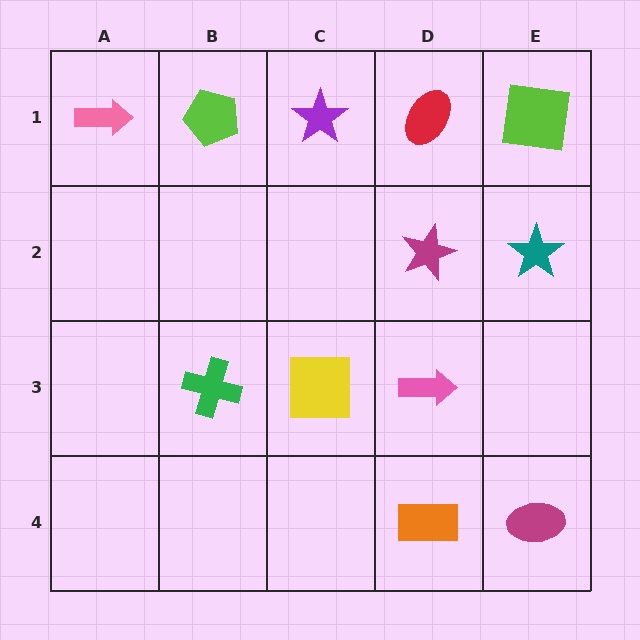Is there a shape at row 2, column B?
No, that cell is empty.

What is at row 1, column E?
A lime square.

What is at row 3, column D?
A pink arrow.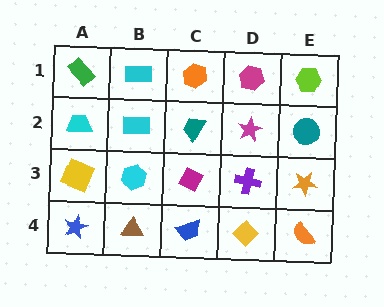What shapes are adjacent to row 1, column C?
A teal trapezoid (row 2, column C), a cyan rectangle (row 1, column B), a magenta hexagon (row 1, column D).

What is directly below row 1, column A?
A cyan trapezoid.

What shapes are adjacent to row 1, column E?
A teal circle (row 2, column E), a magenta hexagon (row 1, column D).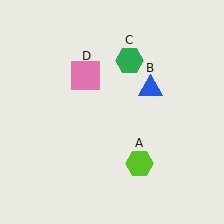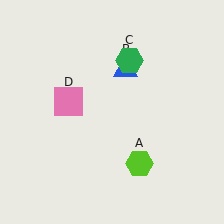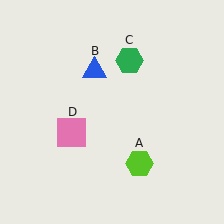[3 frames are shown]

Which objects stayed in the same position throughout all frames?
Lime hexagon (object A) and green hexagon (object C) remained stationary.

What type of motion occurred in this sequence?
The blue triangle (object B), pink square (object D) rotated counterclockwise around the center of the scene.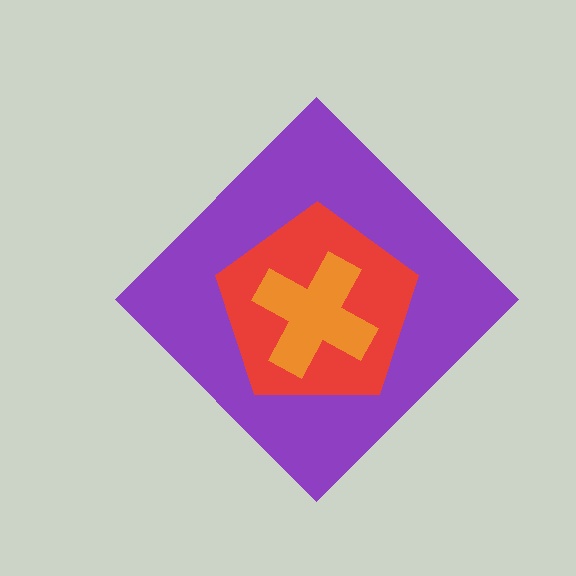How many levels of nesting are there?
3.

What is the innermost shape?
The orange cross.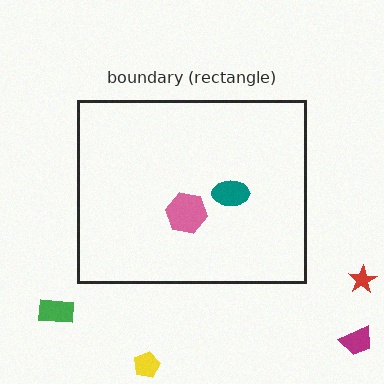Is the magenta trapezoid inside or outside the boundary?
Outside.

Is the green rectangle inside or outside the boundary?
Outside.